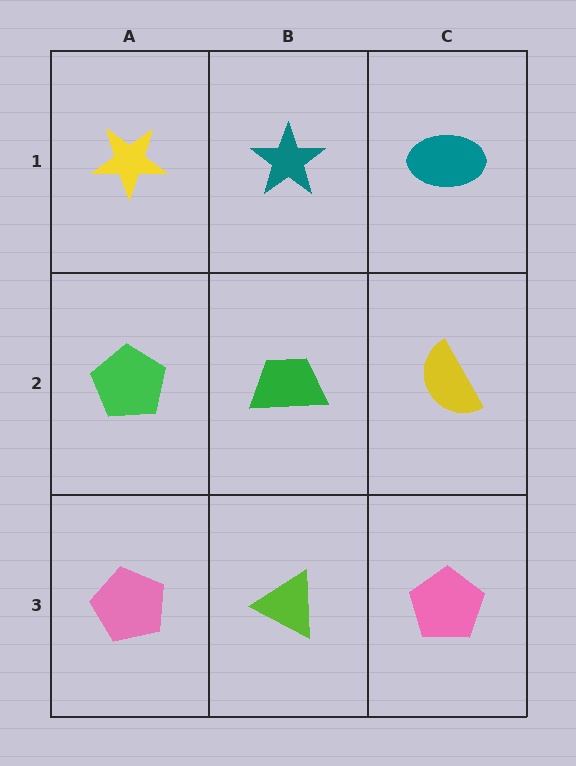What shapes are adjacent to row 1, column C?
A yellow semicircle (row 2, column C), a teal star (row 1, column B).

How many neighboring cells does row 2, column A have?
3.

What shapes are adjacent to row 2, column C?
A teal ellipse (row 1, column C), a pink pentagon (row 3, column C), a green trapezoid (row 2, column B).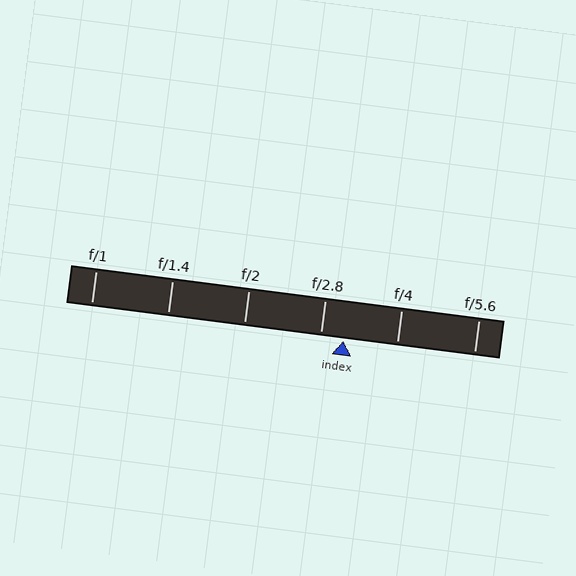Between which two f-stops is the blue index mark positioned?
The index mark is between f/2.8 and f/4.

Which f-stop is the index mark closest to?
The index mark is closest to f/2.8.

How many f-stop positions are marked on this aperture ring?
There are 6 f-stop positions marked.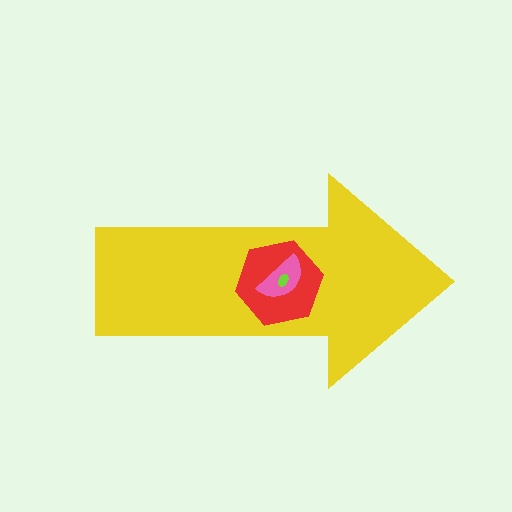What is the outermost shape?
The yellow arrow.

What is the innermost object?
The lime ellipse.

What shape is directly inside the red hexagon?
The pink semicircle.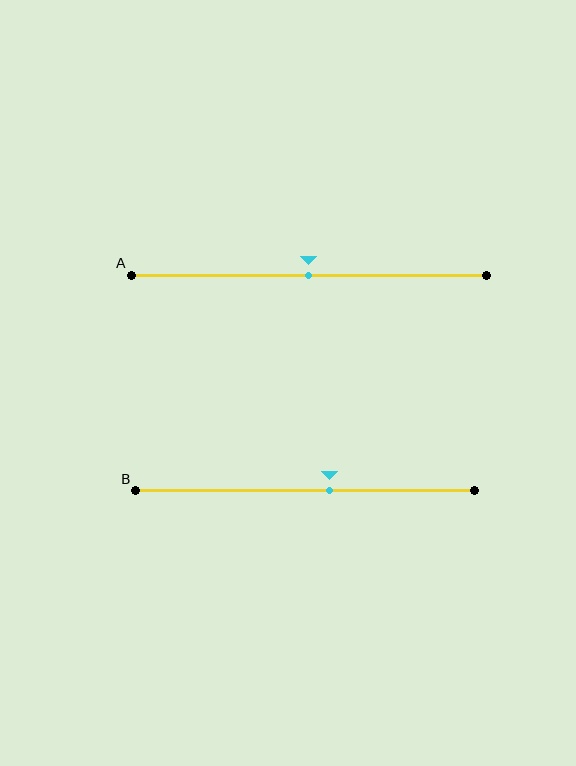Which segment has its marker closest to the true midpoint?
Segment A has its marker closest to the true midpoint.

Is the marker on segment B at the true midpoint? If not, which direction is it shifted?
No, the marker on segment B is shifted to the right by about 7% of the segment length.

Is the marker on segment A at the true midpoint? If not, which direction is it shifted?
Yes, the marker on segment A is at the true midpoint.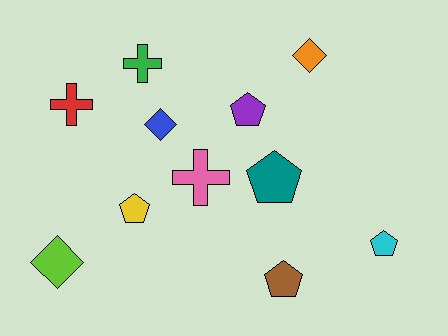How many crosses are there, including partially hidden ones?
There are 3 crosses.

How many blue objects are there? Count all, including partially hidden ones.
There is 1 blue object.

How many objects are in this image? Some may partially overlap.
There are 11 objects.